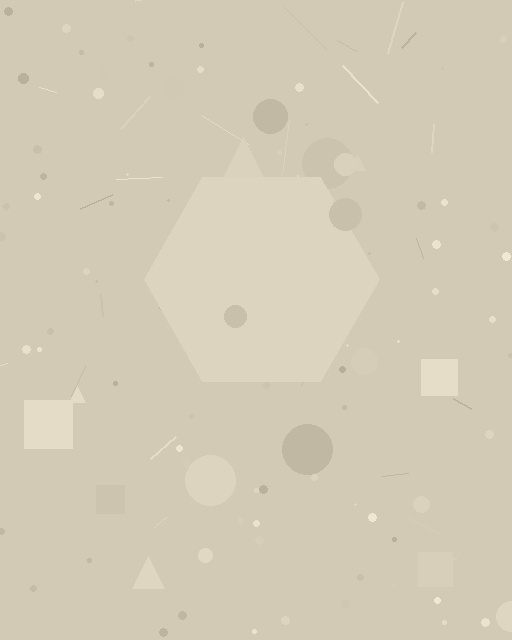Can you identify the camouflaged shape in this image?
The camouflaged shape is a hexagon.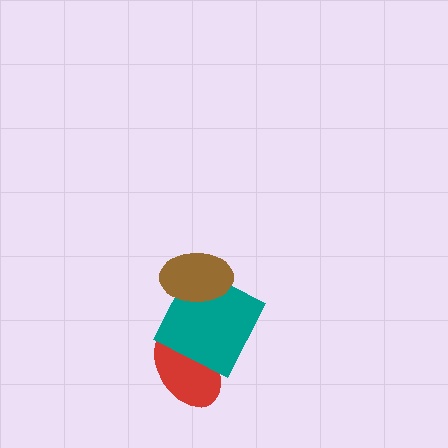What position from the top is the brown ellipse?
The brown ellipse is 1st from the top.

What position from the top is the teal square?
The teal square is 2nd from the top.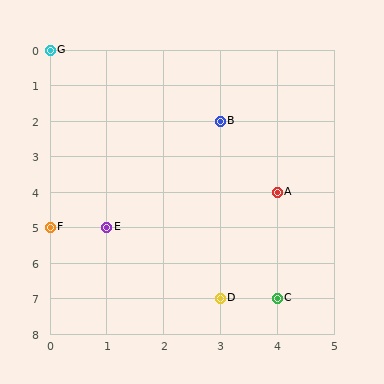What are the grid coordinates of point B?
Point B is at grid coordinates (3, 2).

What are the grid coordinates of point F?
Point F is at grid coordinates (0, 5).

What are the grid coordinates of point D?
Point D is at grid coordinates (3, 7).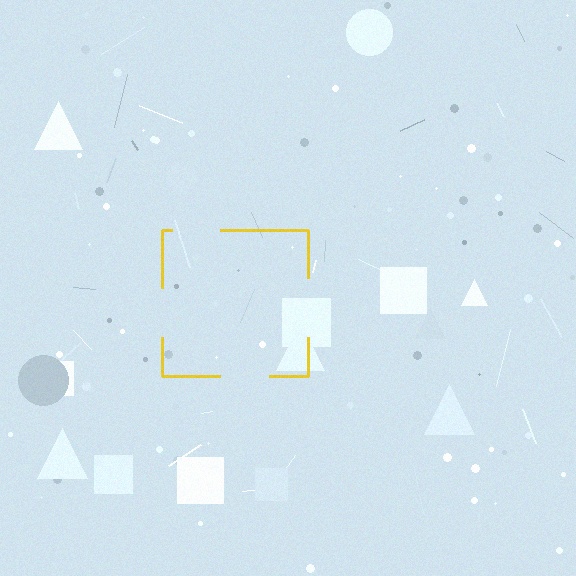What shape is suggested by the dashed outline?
The dashed outline suggests a square.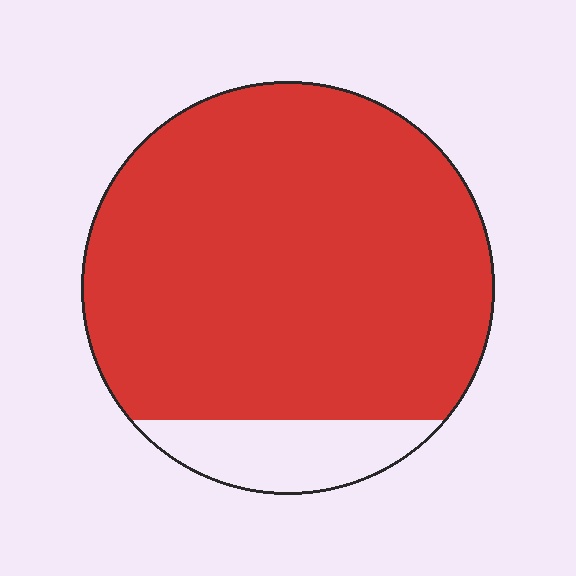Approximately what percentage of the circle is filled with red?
Approximately 90%.